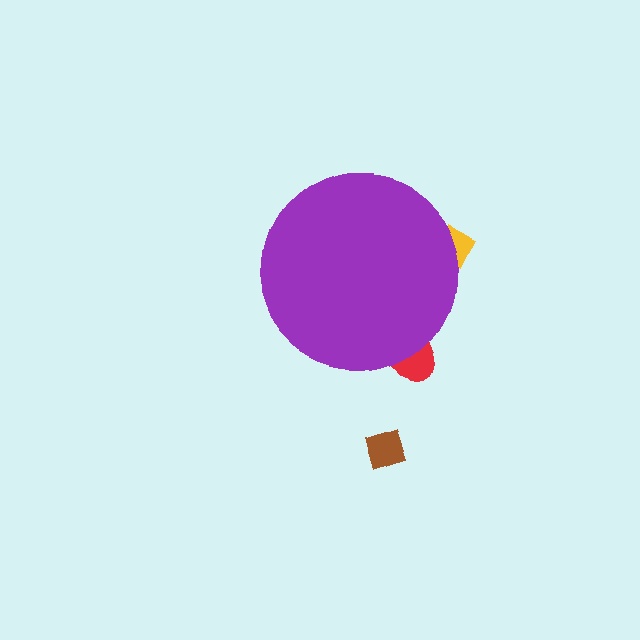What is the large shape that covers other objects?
A purple circle.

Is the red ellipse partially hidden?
Yes, the red ellipse is partially hidden behind the purple circle.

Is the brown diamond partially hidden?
No, the brown diamond is fully visible.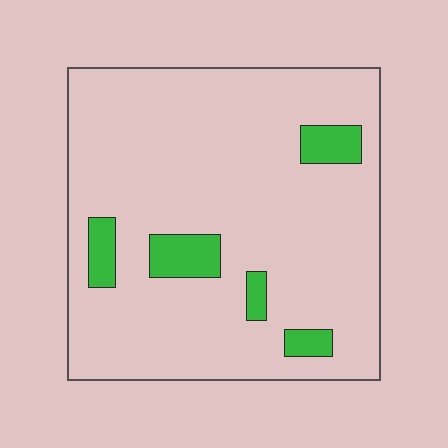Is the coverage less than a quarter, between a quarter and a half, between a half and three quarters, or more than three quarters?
Less than a quarter.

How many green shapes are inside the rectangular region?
5.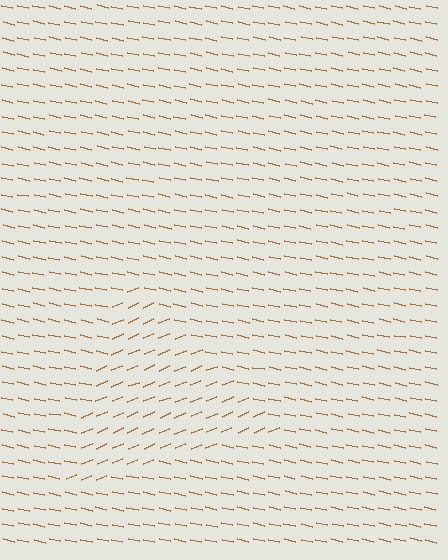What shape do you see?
I see a triangle.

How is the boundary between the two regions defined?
The boundary is defined purely by a change in line orientation (approximately 34 degrees difference). All lines are the same color and thickness.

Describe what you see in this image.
The image is filled with small brown line segments. A triangle region in the image has lines oriented differently from the surrounding lines, creating a visible texture boundary.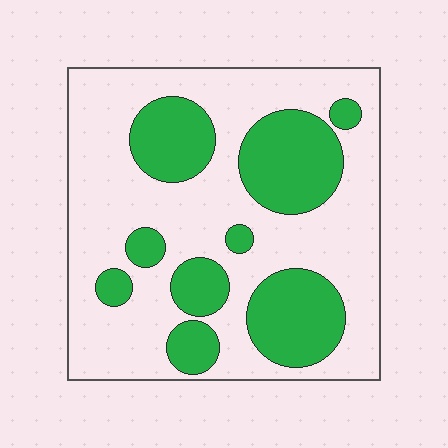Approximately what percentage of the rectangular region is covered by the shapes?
Approximately 30%.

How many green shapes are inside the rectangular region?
9.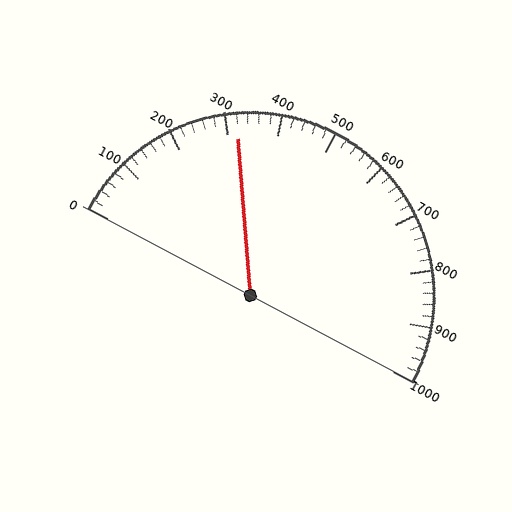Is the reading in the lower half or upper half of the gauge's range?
The reading is in the lower half of the range (0 to 1000).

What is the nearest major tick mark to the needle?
The nearest major tick mark is 300.